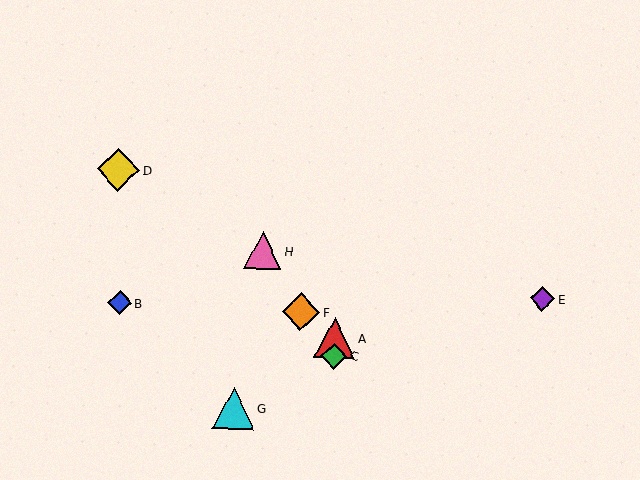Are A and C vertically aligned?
Yes, both are at x≈335.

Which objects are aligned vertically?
Objects A, C are aligned vertically.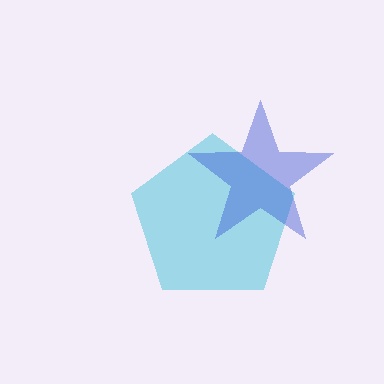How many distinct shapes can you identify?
There are 2 distinct shapes: a cyan pentagon, a blue star.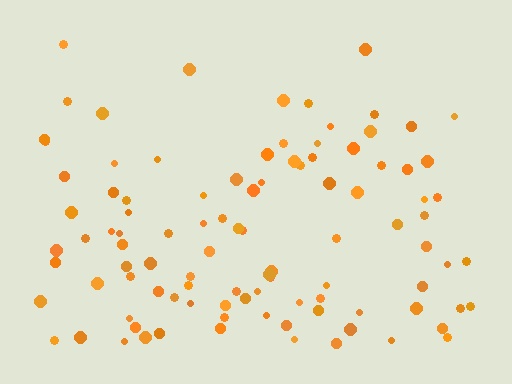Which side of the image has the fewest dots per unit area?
The top.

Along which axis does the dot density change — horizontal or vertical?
Vertical.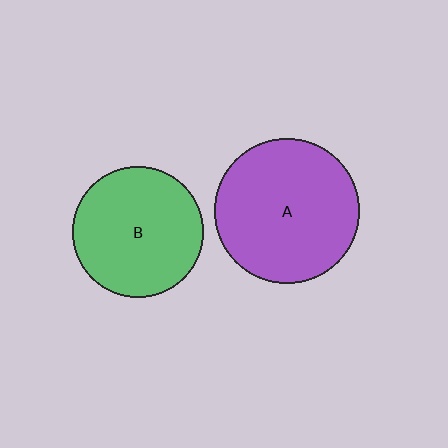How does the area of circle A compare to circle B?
Approximately 1.2 times.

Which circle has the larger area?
Circle A (purple).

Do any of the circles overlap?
No, none of the circles overlap.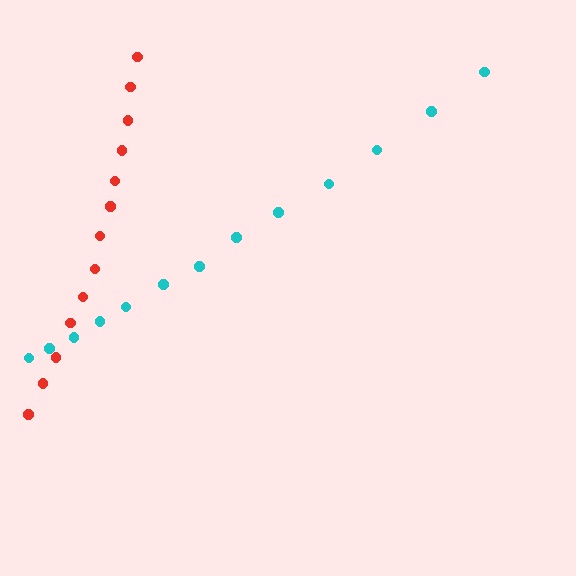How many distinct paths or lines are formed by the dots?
There are 2 distinct paths.